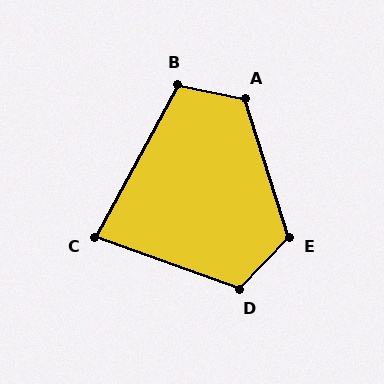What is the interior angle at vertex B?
Approximately 108 degrees (obtuse).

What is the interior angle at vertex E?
Approximately 118 degrees (obtuse).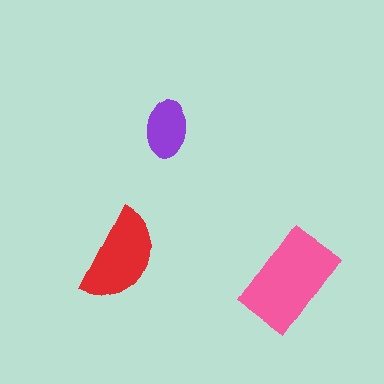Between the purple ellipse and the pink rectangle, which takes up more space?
The pink rectangle.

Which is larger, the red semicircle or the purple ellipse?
The red semicircle.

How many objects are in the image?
There are 3 objects in the image.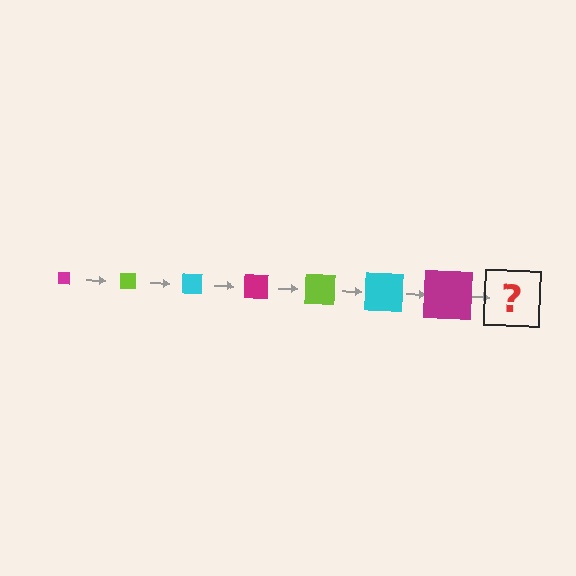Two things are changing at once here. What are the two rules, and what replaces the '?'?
The two rules are that the square grows larger each step and the color cycles through magenta, lime, and cyan. The '?' should be a lime square, larger than the previous one.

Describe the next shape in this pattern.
It should be a lime square, larger than the previous one.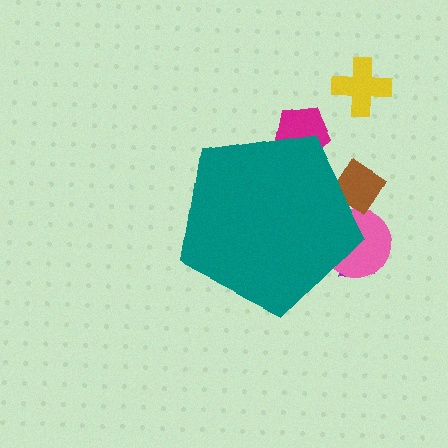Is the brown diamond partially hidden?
Yes, the brown diamond is partially hidden behind the teal pentagon.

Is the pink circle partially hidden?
Yes, the pink circle is partially hidden behind the teal pentagon.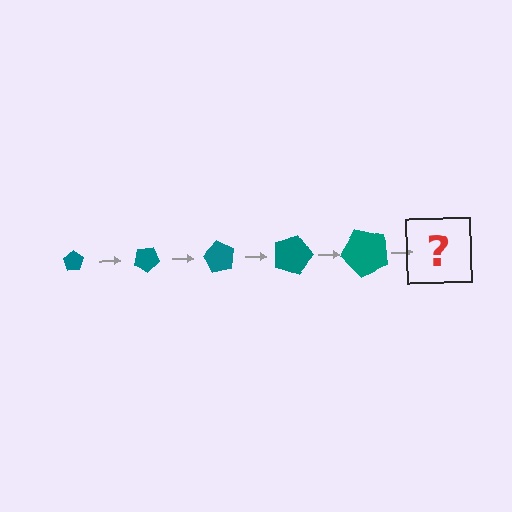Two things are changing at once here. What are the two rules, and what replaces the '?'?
The two rules are that the pentagon grows larger each step and it rotates 30 degrees each step. The '?' should be a pentagon, larger than the previous one and rotated 150 degrees from the start.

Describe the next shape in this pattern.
It should be a pentagon, larger than the previous one and rotated 150 degrees from the start.